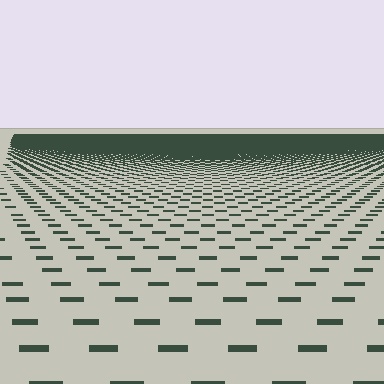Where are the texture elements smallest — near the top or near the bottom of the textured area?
Near the top.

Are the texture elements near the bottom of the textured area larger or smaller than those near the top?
Larger. Near the bottom, elements are closer to the viewer and appear at a bigger on-screen size.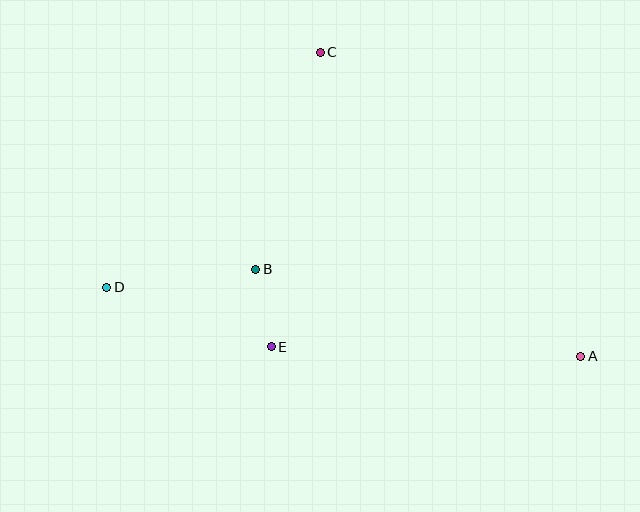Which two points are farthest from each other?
Points A and D are farthest from each other.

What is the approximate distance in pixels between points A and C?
The distance between A and C is approximately 400 pixels.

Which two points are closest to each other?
Points B and E are closest to each other.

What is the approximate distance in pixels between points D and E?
The distance between D and E is approximately 175 pixels.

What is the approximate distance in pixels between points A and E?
The distance between A and E is approximately 310 pixels.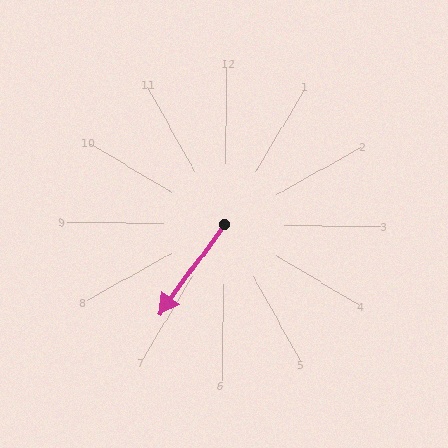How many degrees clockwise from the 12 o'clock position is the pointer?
Approximately 215 degrees.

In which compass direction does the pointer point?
Southwest.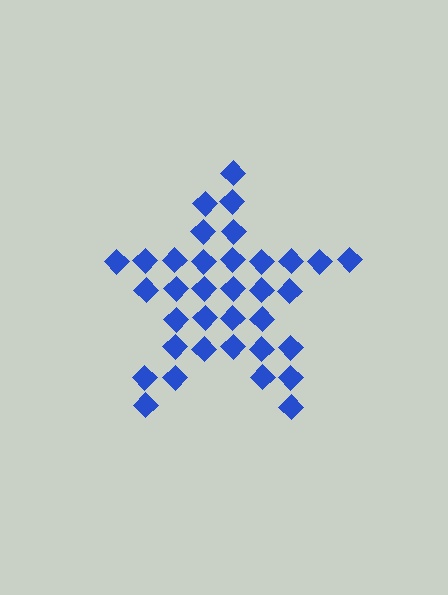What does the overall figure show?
The overall figure shows a star.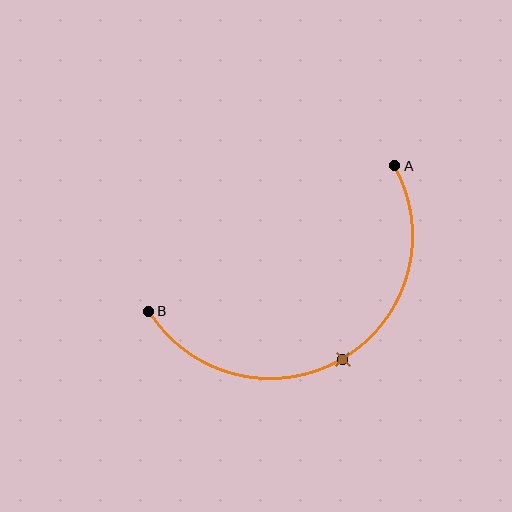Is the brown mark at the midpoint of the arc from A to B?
Yes. The brown mark lies on the arc at equal arc-length from both A and B — it is the arc midpoint.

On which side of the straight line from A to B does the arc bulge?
The arc bulges below the straight line connecting A and B.